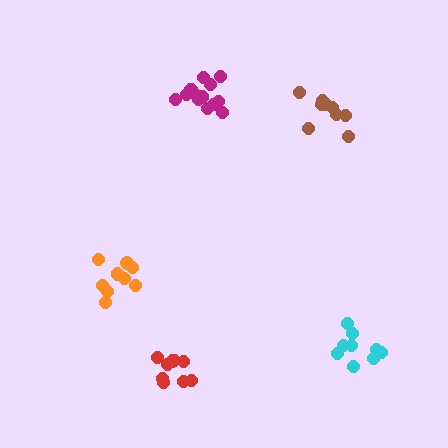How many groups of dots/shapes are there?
There are 5 groups.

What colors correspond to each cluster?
The clusters are colored: cyan, red, orange, magenta, brown.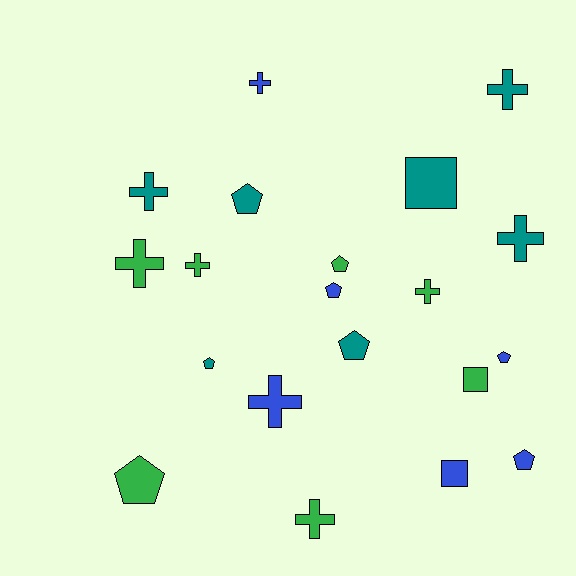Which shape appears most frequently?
Cross, with 9 objects.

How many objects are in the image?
There are 20 objects.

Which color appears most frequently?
Green, with 7 objects.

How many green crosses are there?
There are 4 green crosses.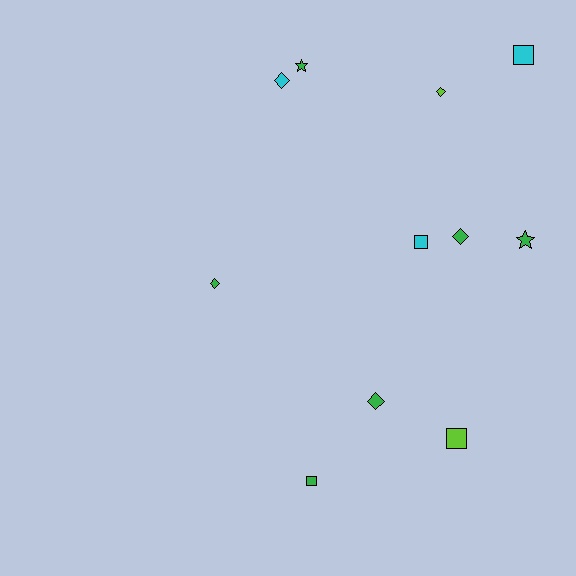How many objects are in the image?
There are 11 objects.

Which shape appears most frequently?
Diamond, with 5 objects.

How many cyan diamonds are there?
There is 1 cyan diamond.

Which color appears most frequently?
Green, with 6 objects.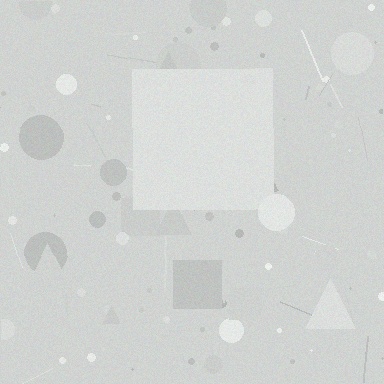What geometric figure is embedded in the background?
A square is embedded in the background.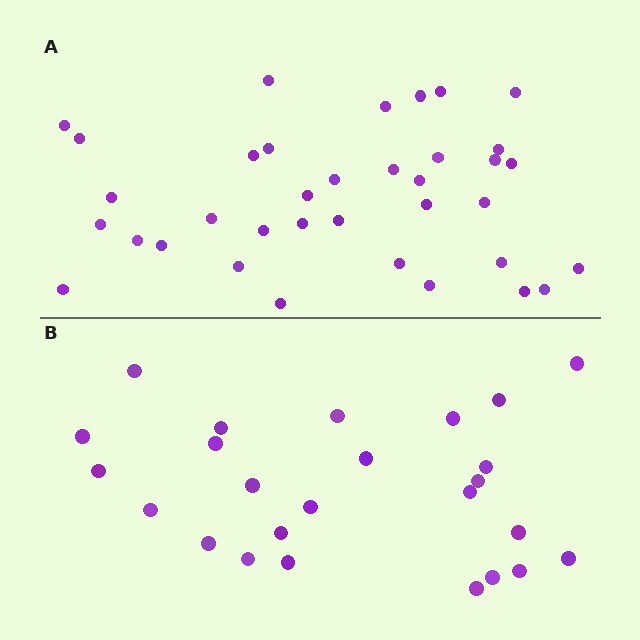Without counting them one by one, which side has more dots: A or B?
Region A (the top region) has more dots.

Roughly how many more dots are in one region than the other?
Region A has roughly 12 or so more dots than region B.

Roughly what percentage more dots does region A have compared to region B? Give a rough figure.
About 45% more.